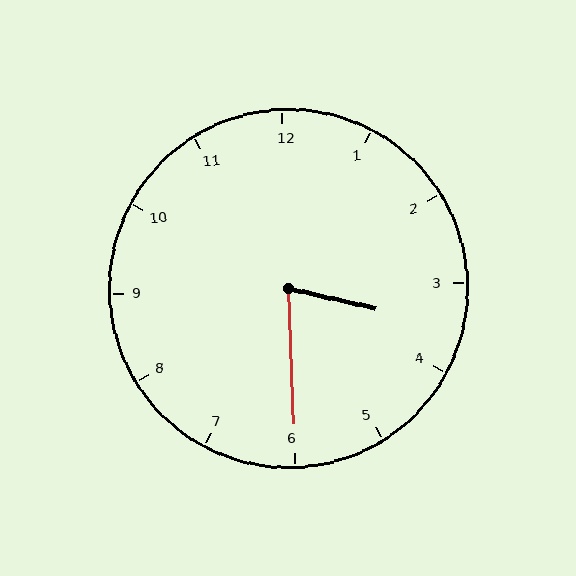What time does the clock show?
3:30.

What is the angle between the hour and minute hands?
Approximately 75 degrees.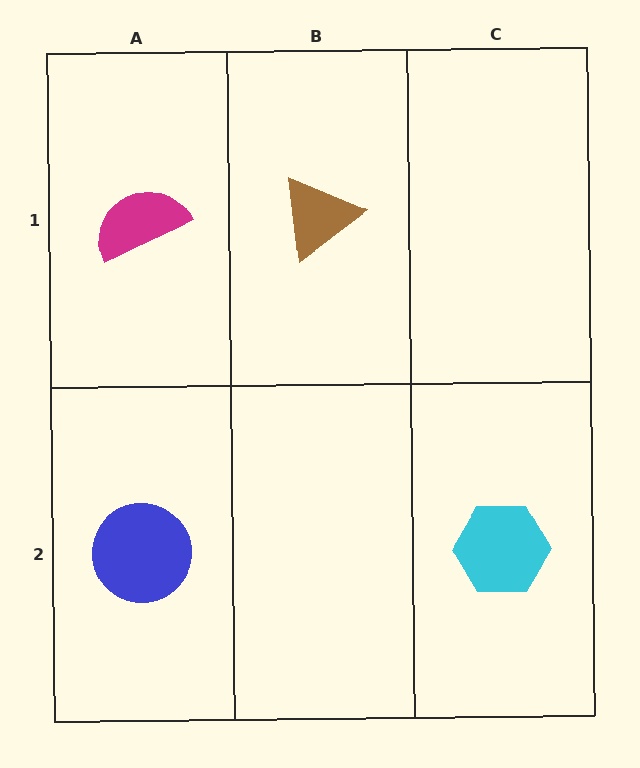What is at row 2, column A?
A blue circle.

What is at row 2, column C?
A cyan hexagon.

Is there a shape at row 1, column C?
No, that cell is empty.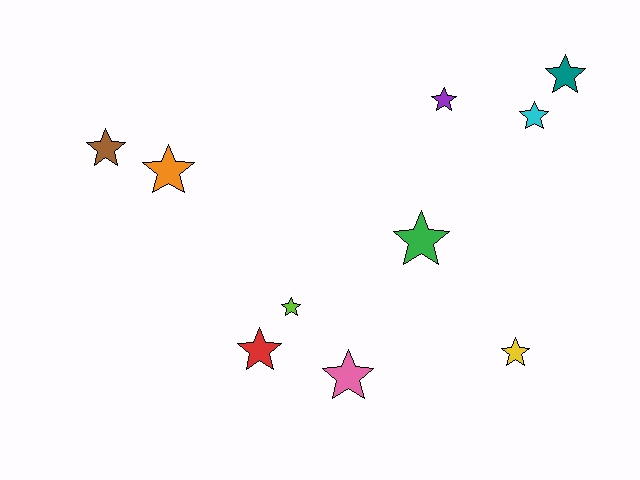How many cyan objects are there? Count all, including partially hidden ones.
There is 1 cyan object.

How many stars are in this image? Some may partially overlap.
There are 10 stars.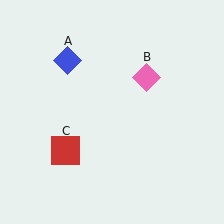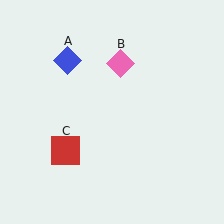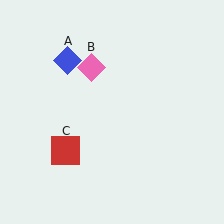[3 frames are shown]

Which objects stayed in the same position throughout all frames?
Blue diamond (object A) and red square (object C) remained stationary.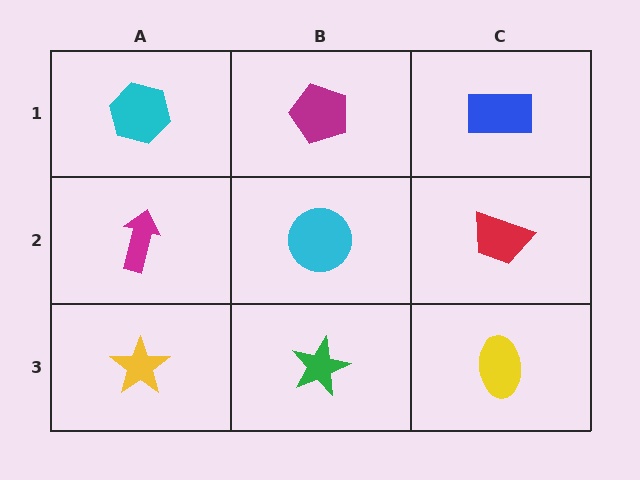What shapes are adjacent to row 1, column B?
A cyan circle (row 2, column B), a cyan hexagon (row 1, column A), a blue rectangle (row 1, column C).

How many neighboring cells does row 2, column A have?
3.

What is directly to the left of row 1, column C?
A magenta pentagon.